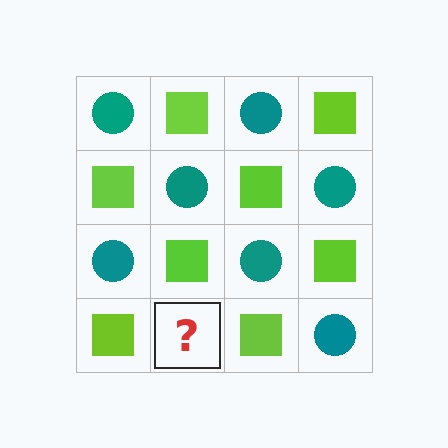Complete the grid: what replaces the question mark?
The question mark should be replaced with a teal circle.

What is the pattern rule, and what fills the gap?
The rule is that it alternates teal circle and lime square in a checkerboard pattern. The gap should be filled with a teal circle.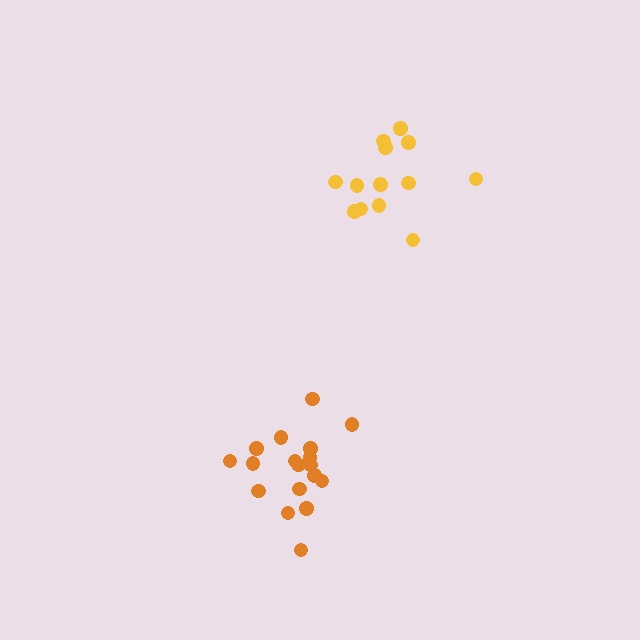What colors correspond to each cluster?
The clusters are colored: orange, yellow.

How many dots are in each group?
Group 1: 18 dots, Group 2: 13 dots (31 total).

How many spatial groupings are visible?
There are 2 spatial groupings.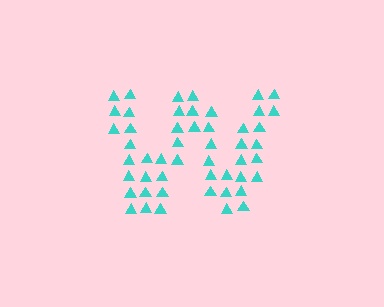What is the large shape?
The large shape is the letter W.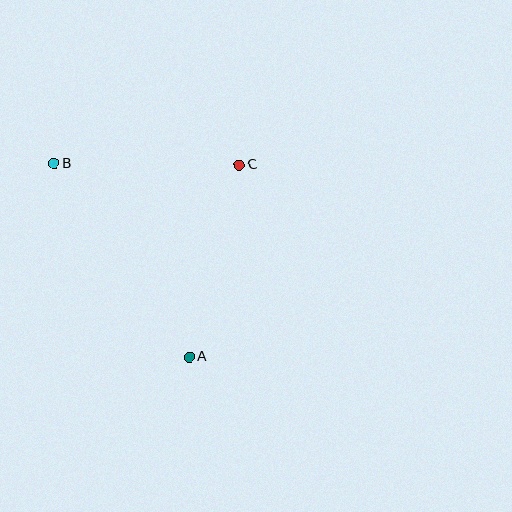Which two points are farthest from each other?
Points A and B are farthest from each other.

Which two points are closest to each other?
Points B and C are closest to each other.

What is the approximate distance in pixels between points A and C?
The distance between A and C is approximately 199 pixels.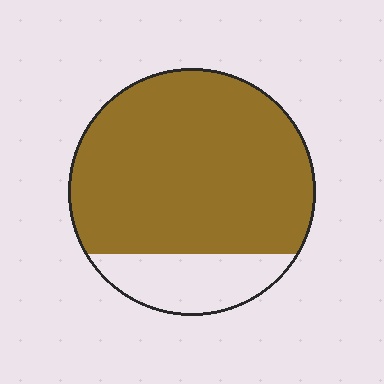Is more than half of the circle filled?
Yes.